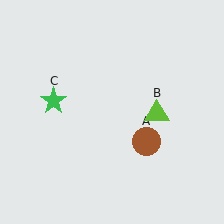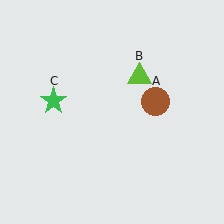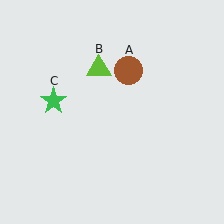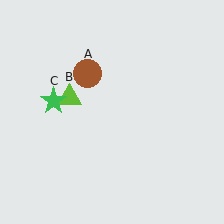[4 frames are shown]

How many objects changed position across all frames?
2 objects changed position: brown circle (object A), lime triangle (object B).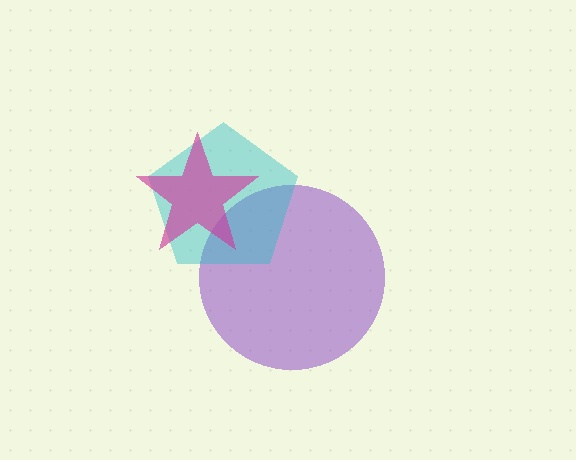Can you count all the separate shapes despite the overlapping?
Yes, there are 3 separate shapes.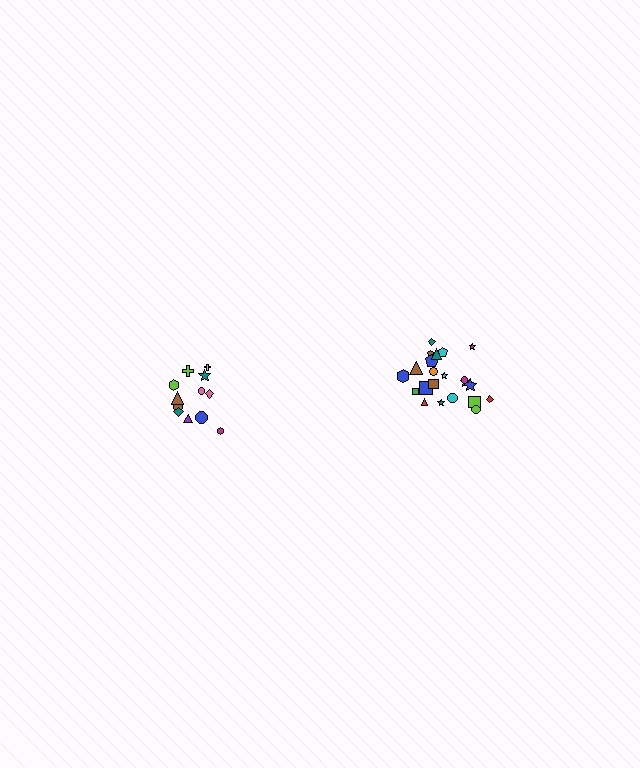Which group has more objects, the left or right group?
The right group.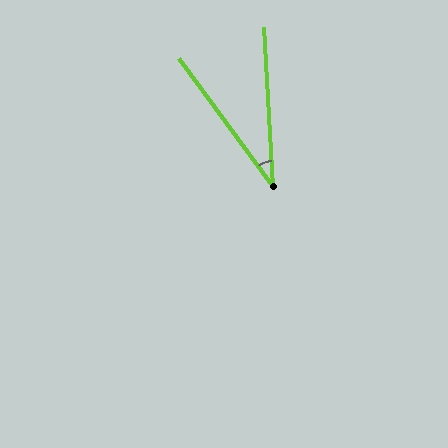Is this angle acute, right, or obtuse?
It is acute.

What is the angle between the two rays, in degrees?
Approximately 33 degrees.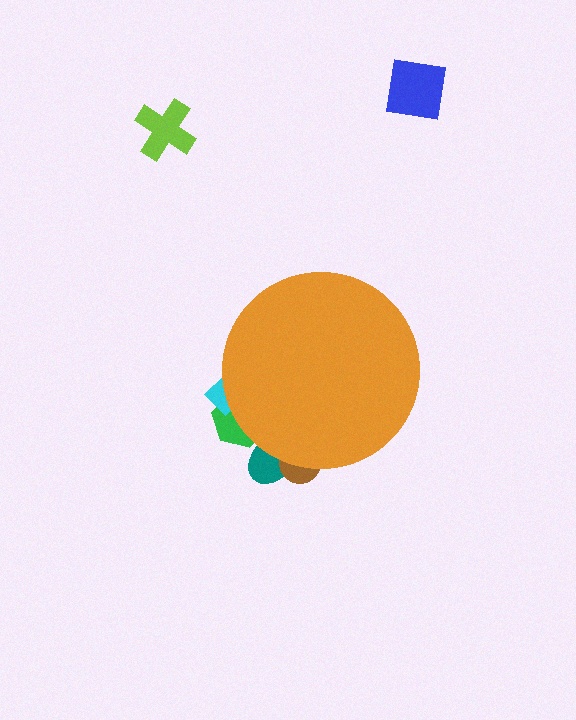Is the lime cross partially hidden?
No, the lime cross is fully visible.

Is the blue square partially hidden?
No, the blue square is fully visible.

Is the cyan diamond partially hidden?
Yes, the cyan diamond is partially hidden behind the orange circle.